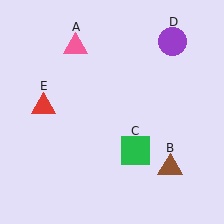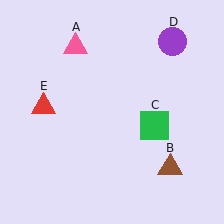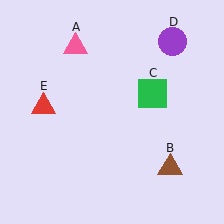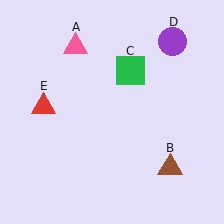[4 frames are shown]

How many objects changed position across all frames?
1 object changed position: green square (object C).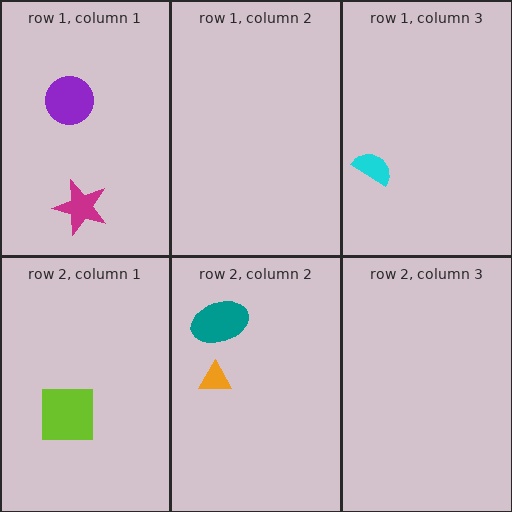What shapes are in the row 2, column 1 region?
The lime square.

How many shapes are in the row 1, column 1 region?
2.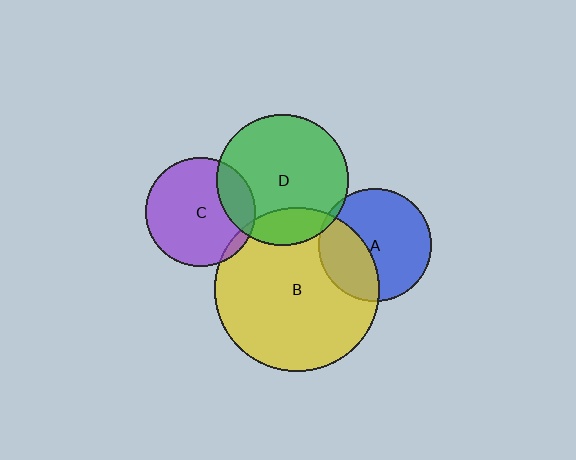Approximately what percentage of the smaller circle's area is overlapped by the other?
Approximately 5%.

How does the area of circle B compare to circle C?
Approximately 2.2 times.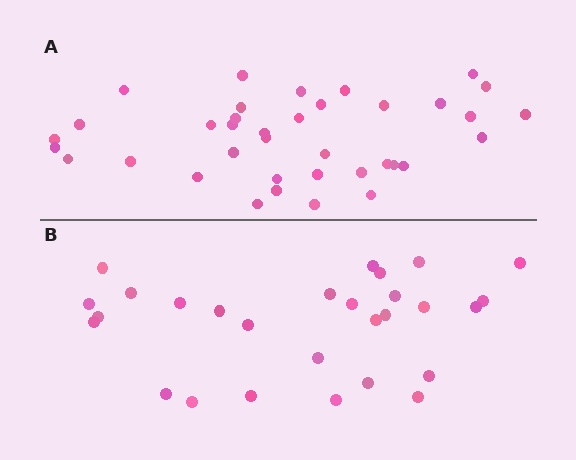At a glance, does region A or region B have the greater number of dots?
Region A (the top region) has more dots.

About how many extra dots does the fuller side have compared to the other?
Region A has roughly 8 or so more dots than region B.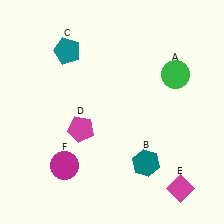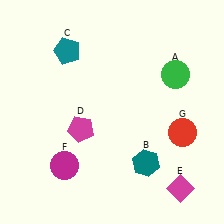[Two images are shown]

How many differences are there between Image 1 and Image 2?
There is 1 difference between the two images.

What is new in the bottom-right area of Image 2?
A red circle (G) was added in the bottom-right area of Image 2.